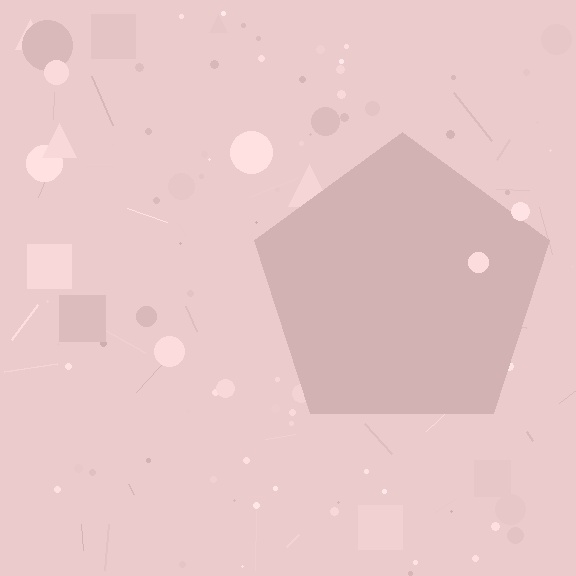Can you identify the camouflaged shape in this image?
The camouflaged shape is a pentagon.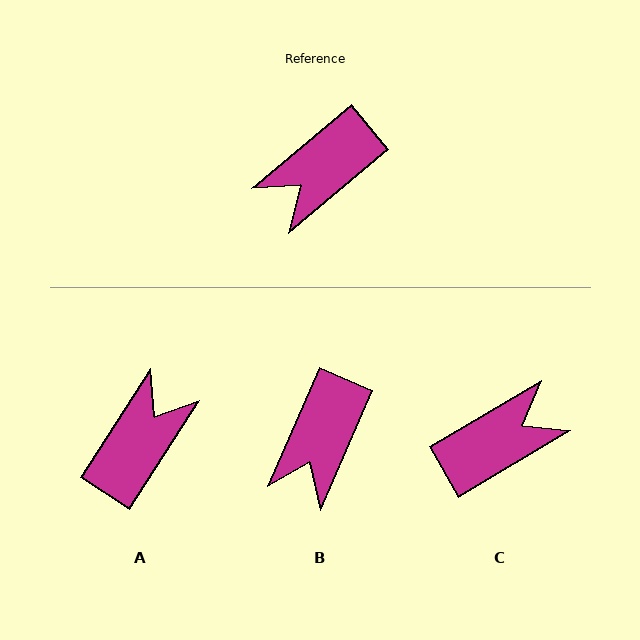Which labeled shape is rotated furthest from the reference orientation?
C, about 171 degrees away.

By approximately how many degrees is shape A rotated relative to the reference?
Approximately 163 degrees clockwise.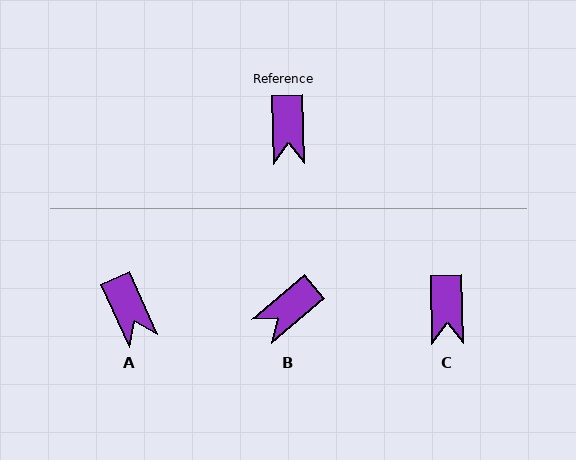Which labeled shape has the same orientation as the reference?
C.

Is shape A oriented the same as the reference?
No, it is off by about 23 degrees.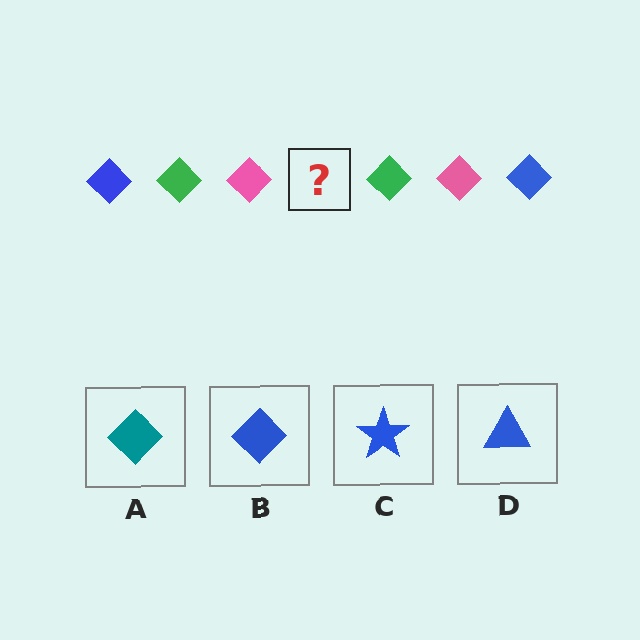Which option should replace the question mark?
Option B.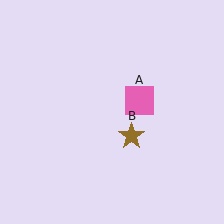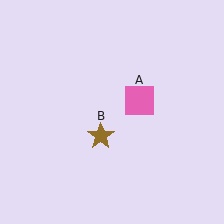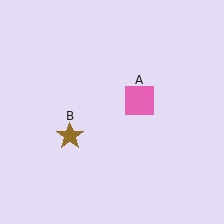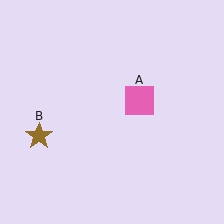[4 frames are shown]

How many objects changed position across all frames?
1 object changed position: brown star (object B).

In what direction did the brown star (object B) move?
The brown star (object B) moved left.